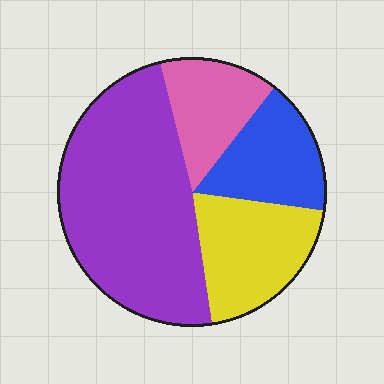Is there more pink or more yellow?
Yellow.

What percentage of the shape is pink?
Pink covers about 15% of the shape.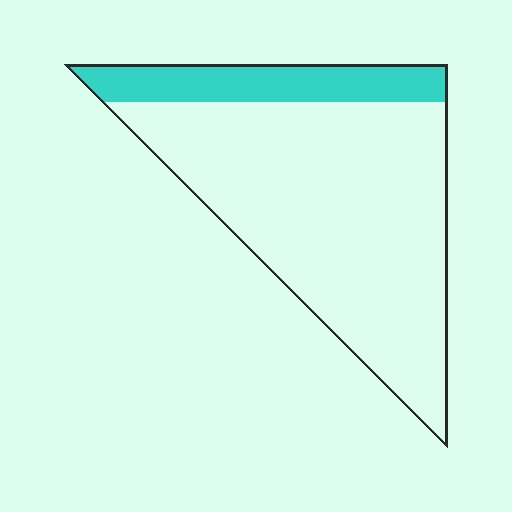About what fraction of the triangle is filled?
About one fifth (1/5).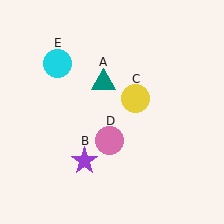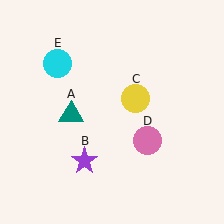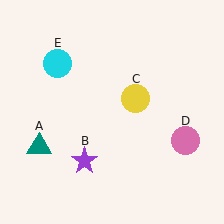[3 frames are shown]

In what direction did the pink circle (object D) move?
The pink circle (object D) moved right.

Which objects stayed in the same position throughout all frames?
Purple star (object B) and yellow circle (object C) and cyan circle (object E) remained stationary.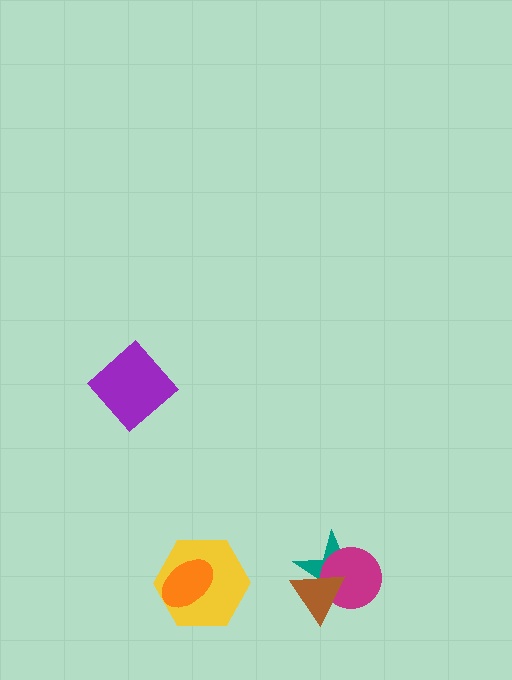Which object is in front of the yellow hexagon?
The orange ellipse is in front of the yellow hexagon.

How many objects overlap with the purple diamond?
0 objects overlap with the purple diamond.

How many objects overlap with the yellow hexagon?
1 object overlaps with the yellow hexagon.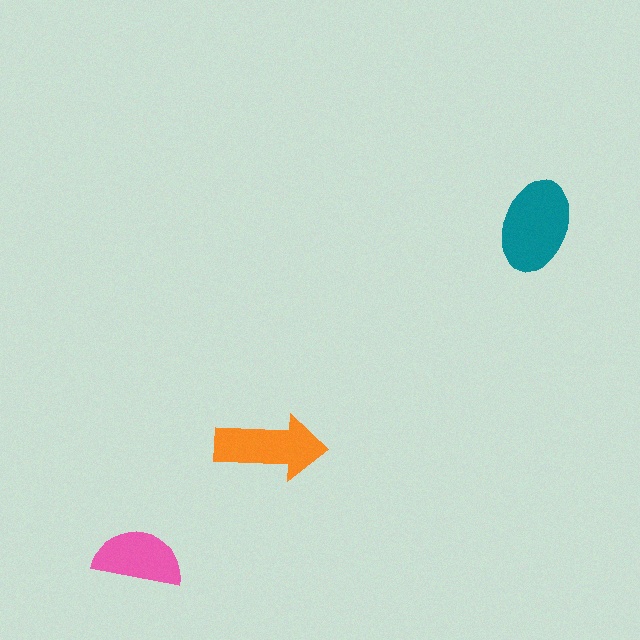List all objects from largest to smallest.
The teal ellipse, the orange arrow, the pink semicircle.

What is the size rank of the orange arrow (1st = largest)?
2nd.